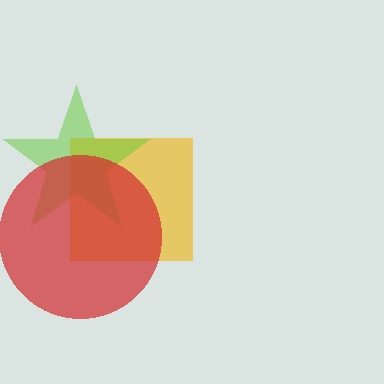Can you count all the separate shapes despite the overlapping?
Yes, there are 3 separate shapes.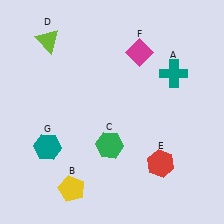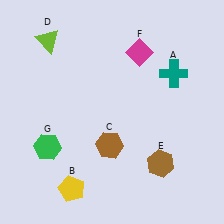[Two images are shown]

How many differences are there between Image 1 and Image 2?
There are 3 differences between the two images.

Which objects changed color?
C changed from green to brown. E changed from red to brown. G changed from teal to green.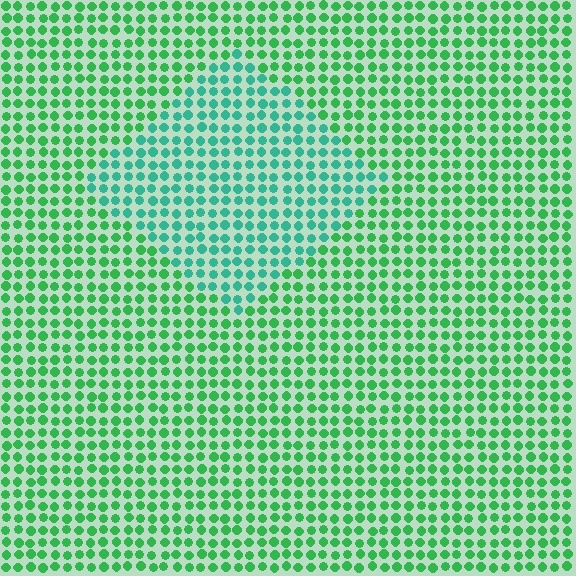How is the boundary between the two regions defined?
The boundary is defined purely by a slight shift in hue (about 32 degrees). Spacing, size, and orientation are identical on both sides.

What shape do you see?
I see a diamond.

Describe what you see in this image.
The image is filled with small green elements in a uniform arrangement. A diamond-shaped region is visible where the elements are tinted to a slightly different hue, forming a subtle color boundary.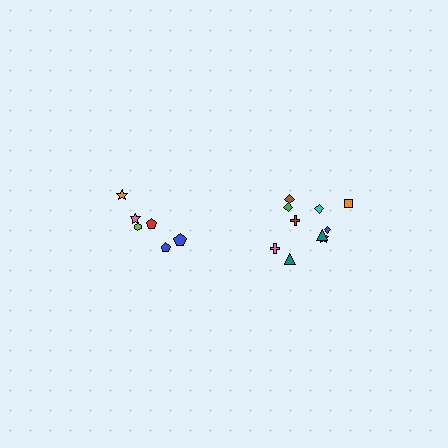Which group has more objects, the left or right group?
The right group.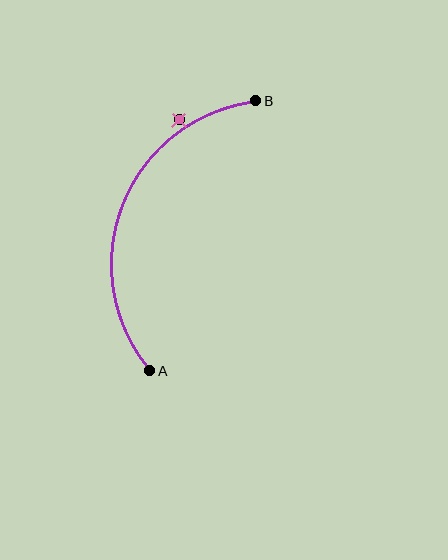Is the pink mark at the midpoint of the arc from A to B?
No — the pink mark does not lie on the arc at all. It sits slightly outside the curve.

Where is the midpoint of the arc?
The arc midpoint is the point on the curve farthest from the straight line joining A and B. It sits to the left of that line.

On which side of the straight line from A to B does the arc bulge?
The arc bulges to the left of the straight line connecting A and B.